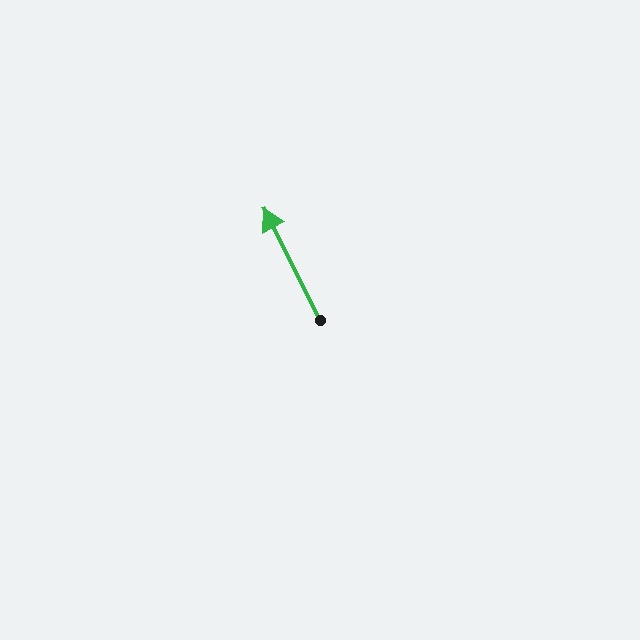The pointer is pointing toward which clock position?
Roughly 11 o'clock.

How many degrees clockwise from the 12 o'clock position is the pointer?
Approximately 333 degrees.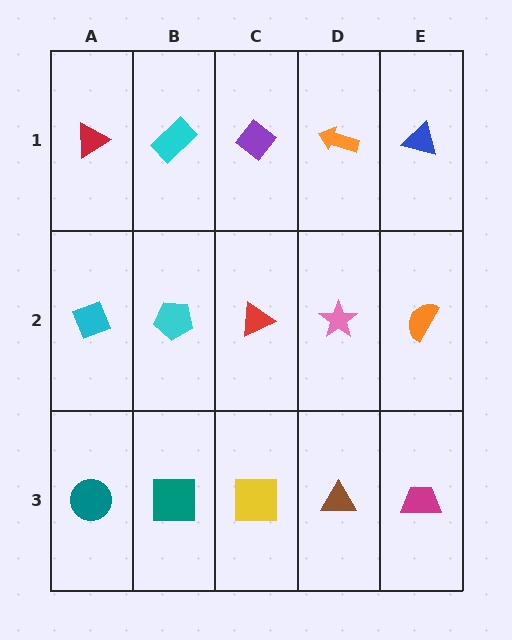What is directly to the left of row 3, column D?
A yellow square.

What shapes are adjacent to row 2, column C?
A purple diamond (row 1, column C), a yellow square (row 3, column C), a cyan pentagon (row 2, column B), a pink star (row 2, column D).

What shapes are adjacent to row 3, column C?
A red triangle (row 2, column C), a teal square (row 3, column B), a brown triangle (row 3, column D).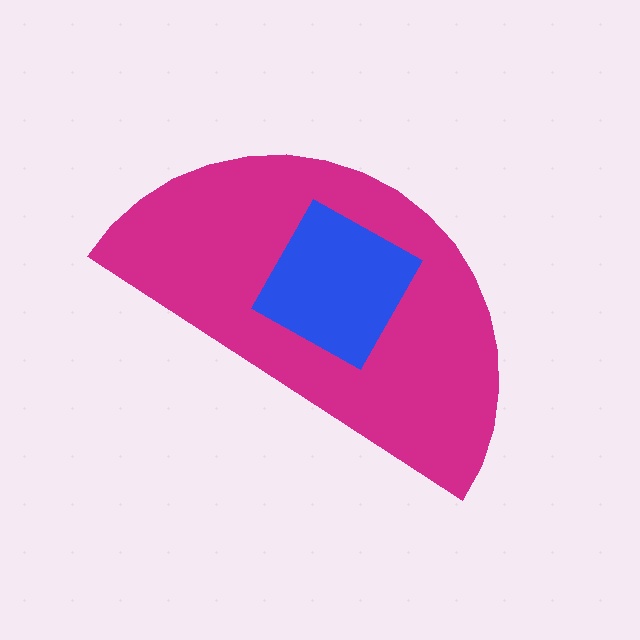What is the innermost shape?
The blue diamond.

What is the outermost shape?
The magenta semicircle.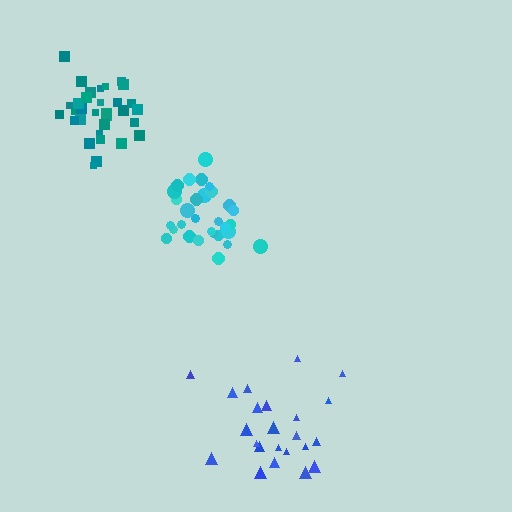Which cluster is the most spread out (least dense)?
Blue.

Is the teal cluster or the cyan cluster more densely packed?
Teal.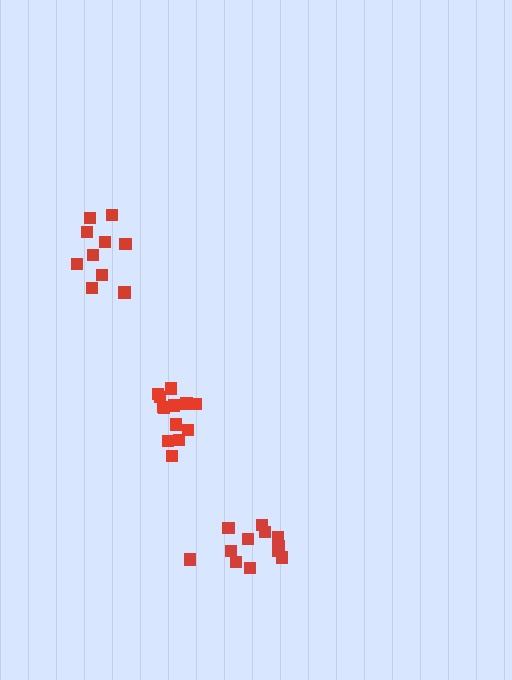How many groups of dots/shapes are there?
There are 3 groups.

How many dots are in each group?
Group 1: 12 dots, Group 2: 13 dots, Group 3: 10 dots (35 total).